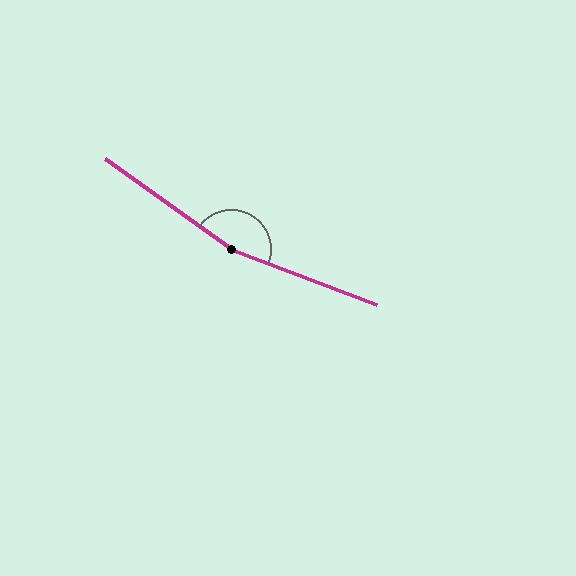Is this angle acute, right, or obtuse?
It is obtuse.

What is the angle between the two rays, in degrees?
Approximately 165 degrees.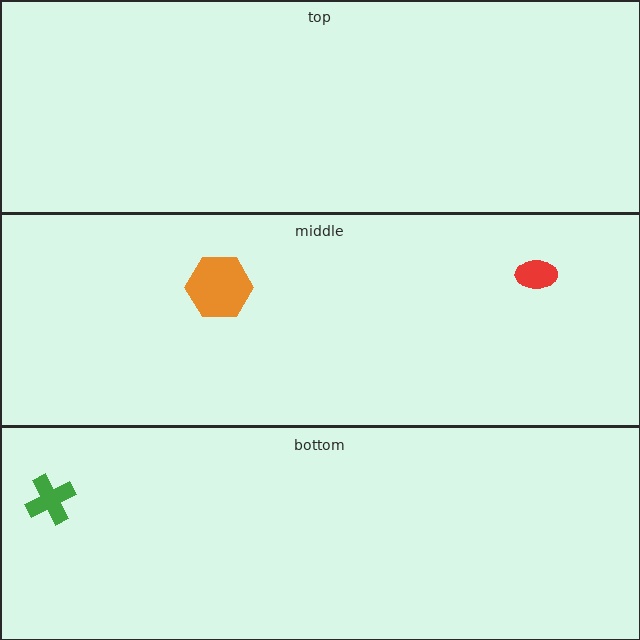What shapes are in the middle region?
The red ellipse, the orange hexagon.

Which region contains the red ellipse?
The middle region.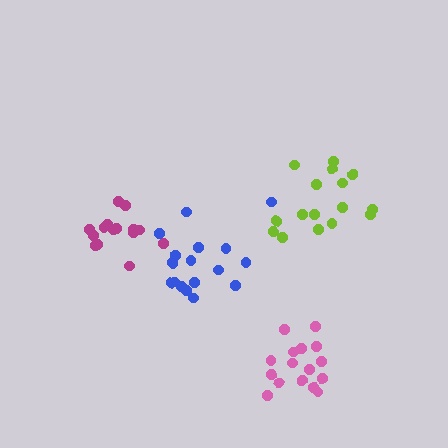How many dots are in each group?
Group 1: 16 dots, Group 2: 16 dots, Group 3: 15 dots, Group 4: 17 dots (64 total).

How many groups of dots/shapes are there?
There are 4 groups.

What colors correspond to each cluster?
The clusters are colored: lime, pink, magenta, blue.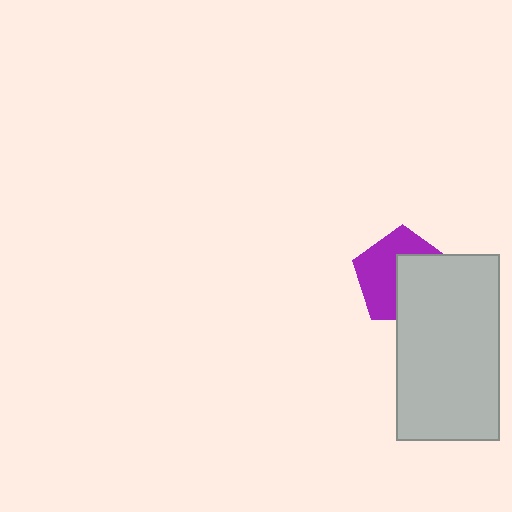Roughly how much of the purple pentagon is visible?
About half of it is visible (roughly 52%).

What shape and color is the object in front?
The object in front is a light gray rectangle.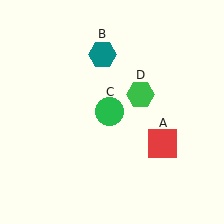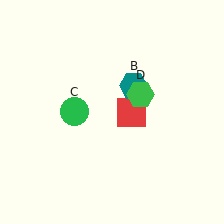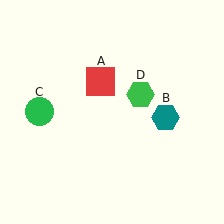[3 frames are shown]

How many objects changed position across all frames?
3 objects changed position: red square (object A), teal hexagon (object B), green circle (object C).